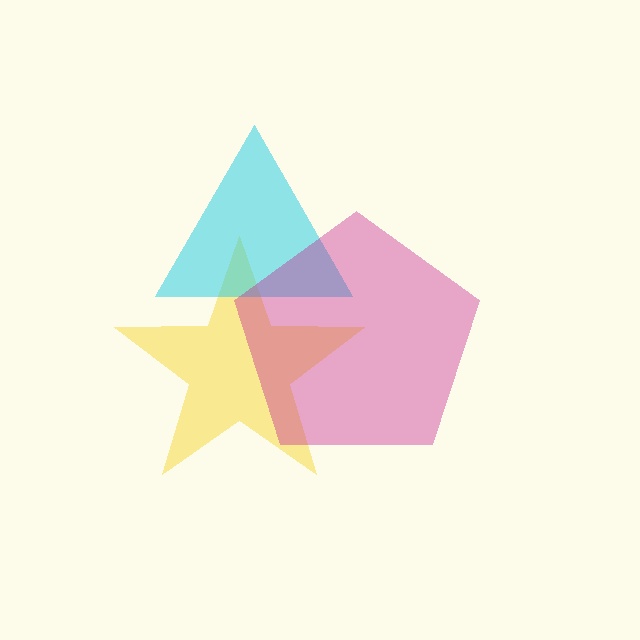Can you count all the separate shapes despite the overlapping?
Yes, there are 3 separate shapes.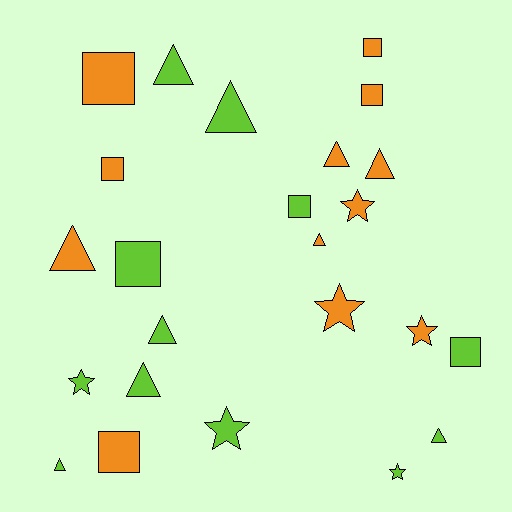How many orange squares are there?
There are 5 orange squares.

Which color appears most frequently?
Orange, with 12 objects.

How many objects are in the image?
There are 24 objects.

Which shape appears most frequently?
Triangle, with 10 objects.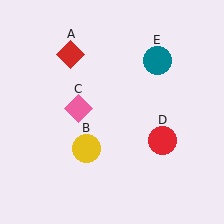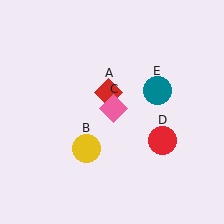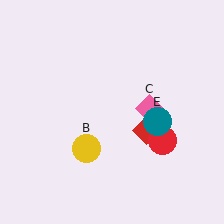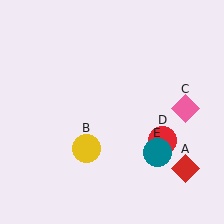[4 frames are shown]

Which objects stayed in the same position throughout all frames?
Yellow circle (object B) and red circle (object D) remained stationary.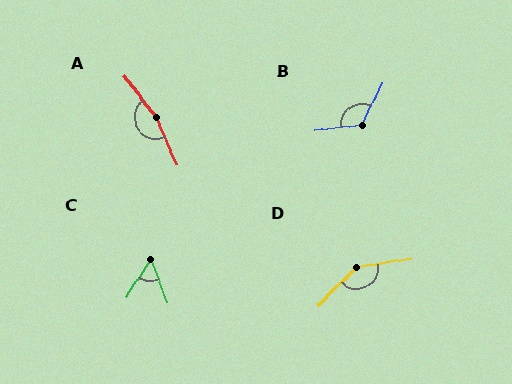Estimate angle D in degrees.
Approximately 143 degrees.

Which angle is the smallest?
C, at approximately 53 degrees.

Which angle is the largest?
A, at approximately 167 degrees.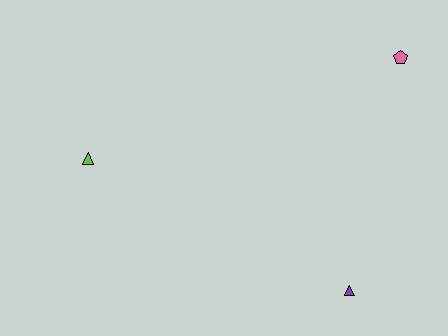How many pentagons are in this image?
There is 1 pentagon.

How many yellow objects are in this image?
There are no yellow objects.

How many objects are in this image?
There are 3 objects.